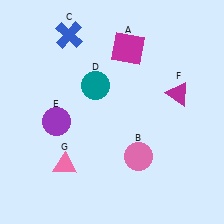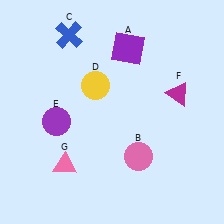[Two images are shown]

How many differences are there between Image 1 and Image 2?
There are 2 differences between the two images.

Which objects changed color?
A changed from magenta to purple. D changed from teal to yellow.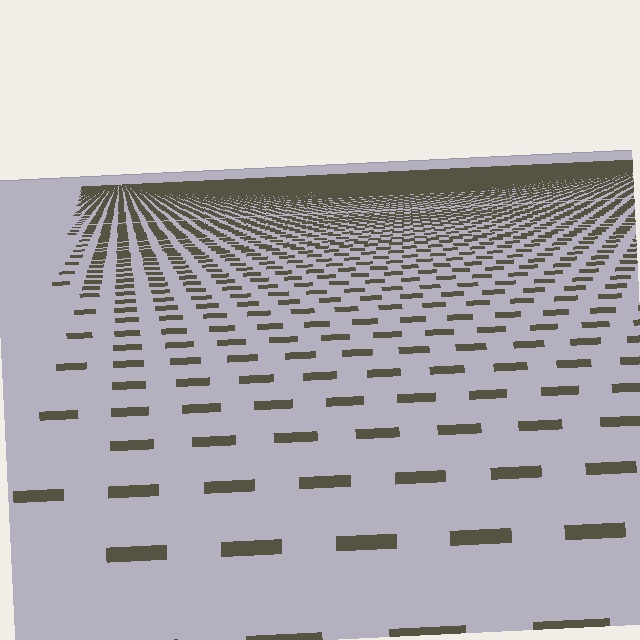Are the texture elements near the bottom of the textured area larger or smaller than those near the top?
Larger. Near the bottom, elements are closer to the viewer and appear at a bigger on-screen size.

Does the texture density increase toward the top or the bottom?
Density increases toward the top.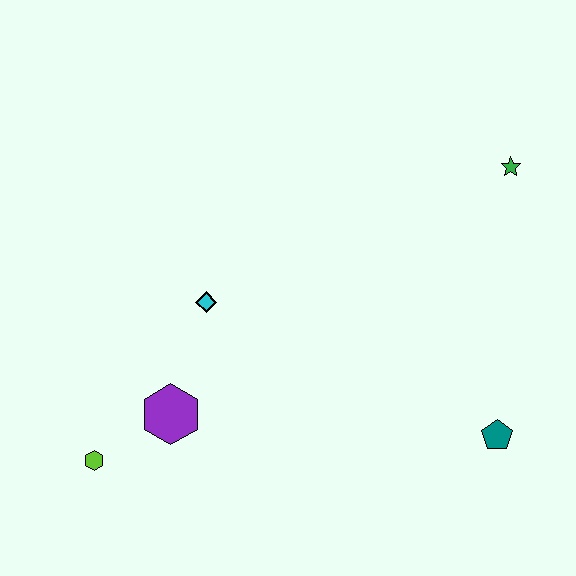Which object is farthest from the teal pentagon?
The lime hexagon is farthest from the teal pentagon.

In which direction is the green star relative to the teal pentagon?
The green star is above the teal pentagon.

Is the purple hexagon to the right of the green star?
No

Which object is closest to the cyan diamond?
The purple hexagon is closest to the cyan diamond.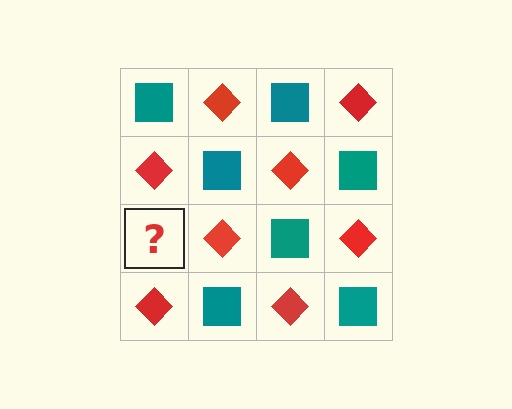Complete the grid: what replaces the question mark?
The question mark should be replaced with a teal square.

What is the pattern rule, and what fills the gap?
The rule is that it alternates teal square and red diamond in a checkerboard pattern. The gap should be filled with a teal square.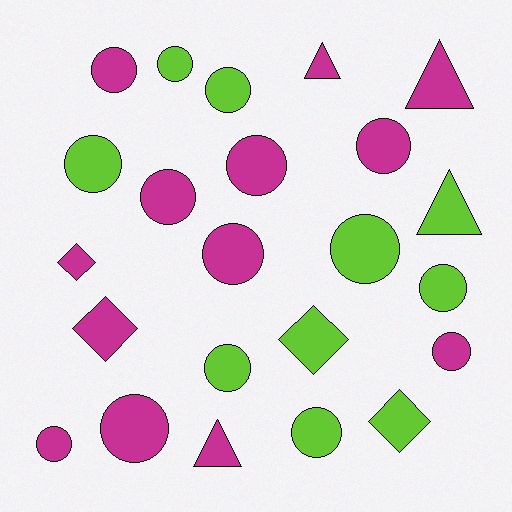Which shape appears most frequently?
Circle, with 15 objects.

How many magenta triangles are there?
There are 3 magenta triangles.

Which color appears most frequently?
Magenta, with 13 objects.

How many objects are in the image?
There are 23 objects.